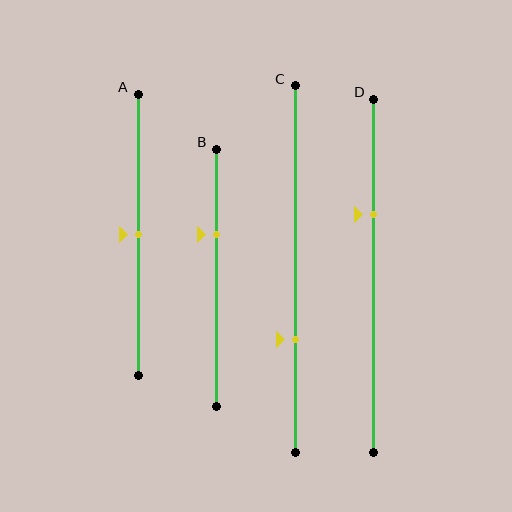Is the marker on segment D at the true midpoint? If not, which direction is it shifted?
No, the marker on segment D is shifted upward by about 17% of the segment length.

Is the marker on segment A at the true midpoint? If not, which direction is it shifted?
Yes, the marker on segment A is at the true midpoint.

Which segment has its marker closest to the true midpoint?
Segment A has its marker closest to the true midpoint.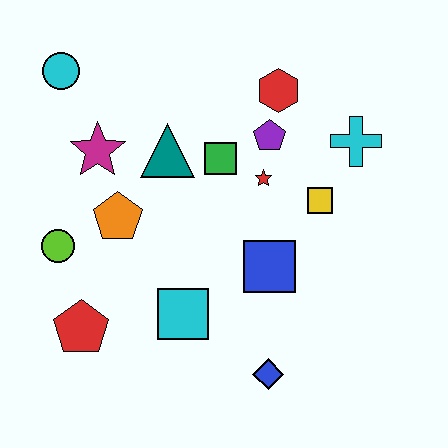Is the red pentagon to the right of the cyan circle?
Yes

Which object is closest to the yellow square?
The red star is closest to the yellow square.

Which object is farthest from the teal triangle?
The blue diamond is farthest from the teal triangle.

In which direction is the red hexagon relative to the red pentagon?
The red hexagon is above the red pentagon.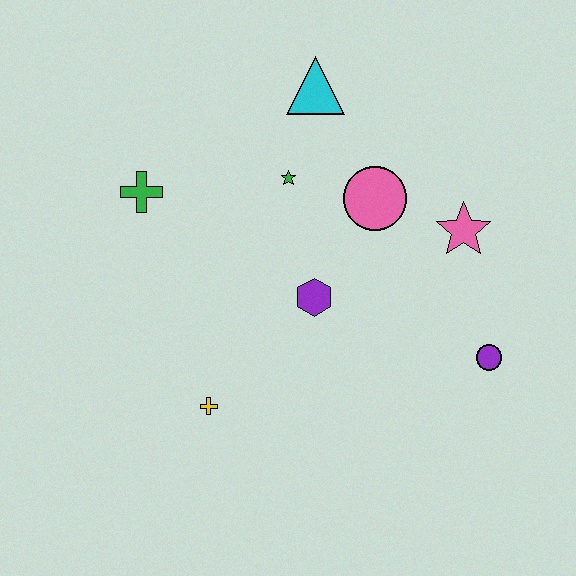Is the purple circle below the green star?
Yes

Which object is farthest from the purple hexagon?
The cyan triangle is farthest from the purple hexagon.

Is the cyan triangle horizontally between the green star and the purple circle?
Yes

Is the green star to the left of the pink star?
Yes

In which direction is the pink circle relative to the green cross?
The pink circle is to the right of the green cross.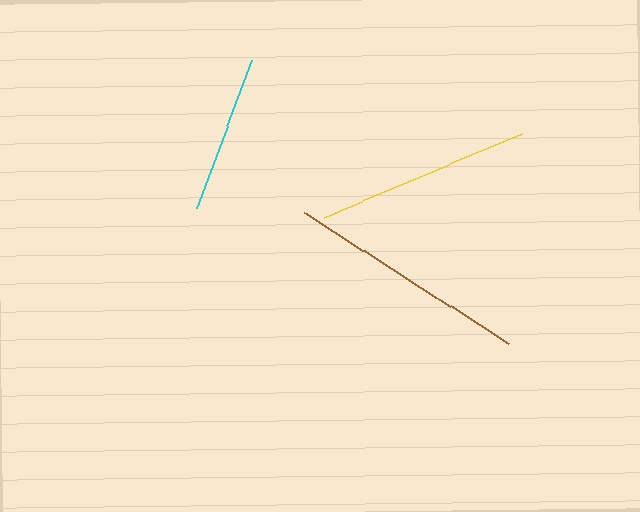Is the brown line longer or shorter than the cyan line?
The brown line is longer than the cyan line.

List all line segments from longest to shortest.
From longest to shortest: brown, yellow, cyan.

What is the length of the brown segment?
The brown segment is approximately 243 pixels long.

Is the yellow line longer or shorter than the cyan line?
The yellow line is longer than the cyan line.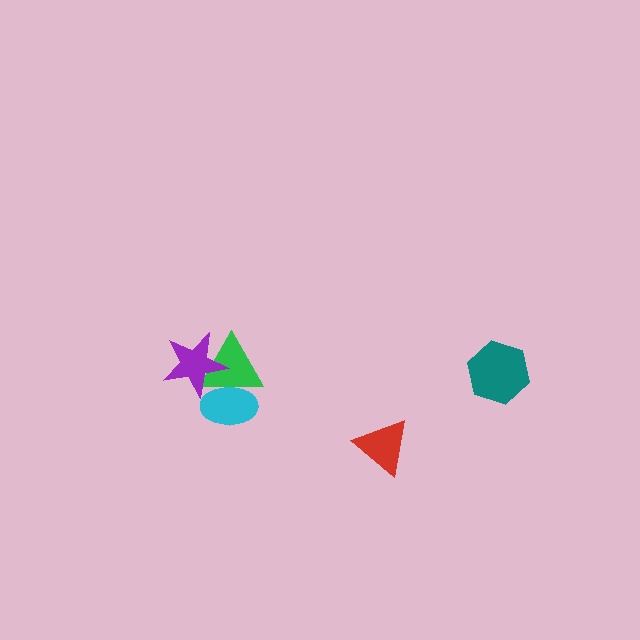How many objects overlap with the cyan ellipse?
2 objects overlap with the cyan ellipse.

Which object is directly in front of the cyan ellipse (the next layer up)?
The green triangle is directly in front of the cyan ellipse.